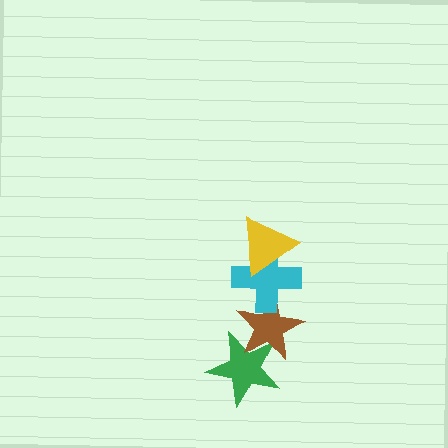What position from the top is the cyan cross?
The cyan cross is 2nd from the top.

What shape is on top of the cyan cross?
The yellow triangle is on top of the cyan cross.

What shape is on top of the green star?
The brown star is on top of the green star.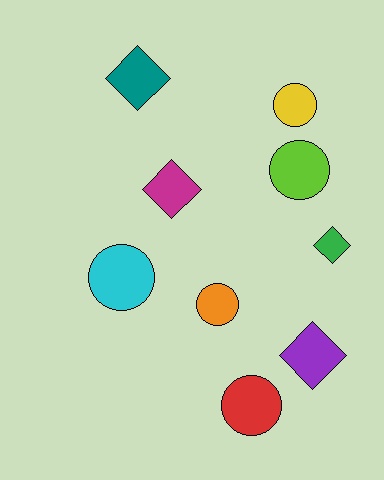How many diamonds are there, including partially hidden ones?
There are 4 diamonds.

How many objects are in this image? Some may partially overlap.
There are 9 objects.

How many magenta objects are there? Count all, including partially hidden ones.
There is 1 magenta object.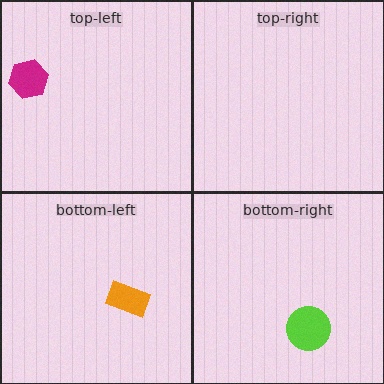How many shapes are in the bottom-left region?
1.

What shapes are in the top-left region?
The magenta hexagon.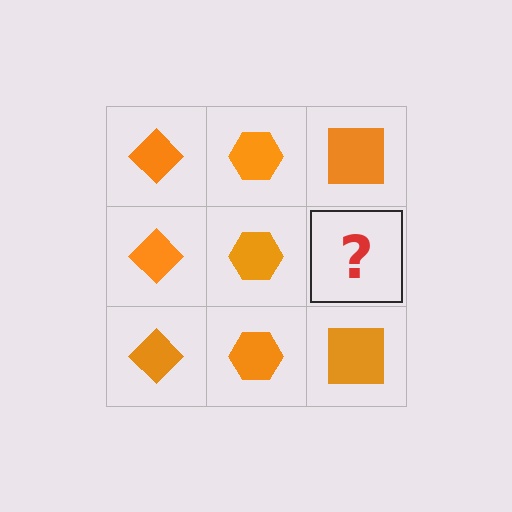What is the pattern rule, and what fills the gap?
The rule is that each column has a consistent shape. The gap should be filled with an orange square.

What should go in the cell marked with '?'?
The missing cell should contain an orange square.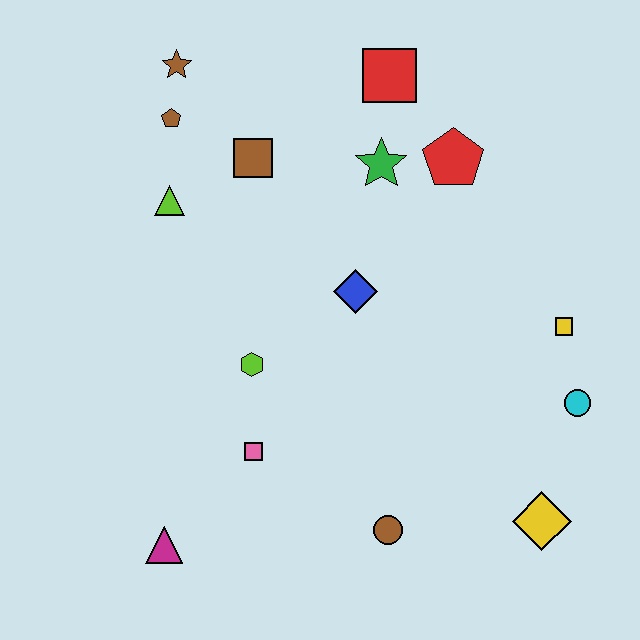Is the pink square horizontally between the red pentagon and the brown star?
Yes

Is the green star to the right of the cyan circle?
No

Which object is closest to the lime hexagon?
The pink square is closest to the lime hexagon.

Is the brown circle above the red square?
No